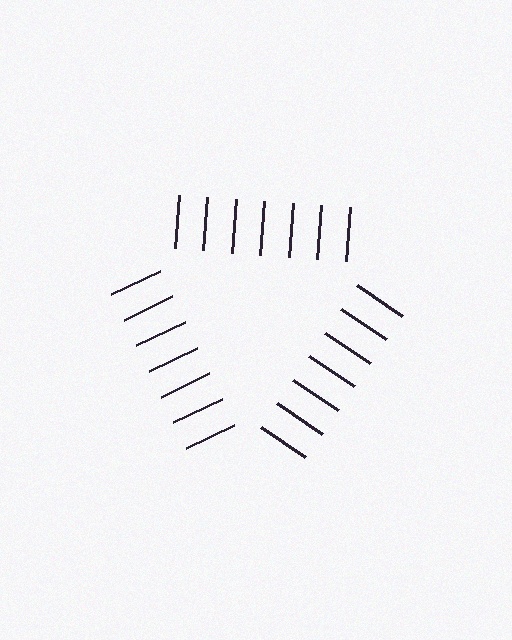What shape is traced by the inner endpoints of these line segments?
An illusory triangle — the line segments terminate on its edges but no continuous stroke is drawn.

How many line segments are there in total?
21 — 7 along each of the 3 edges.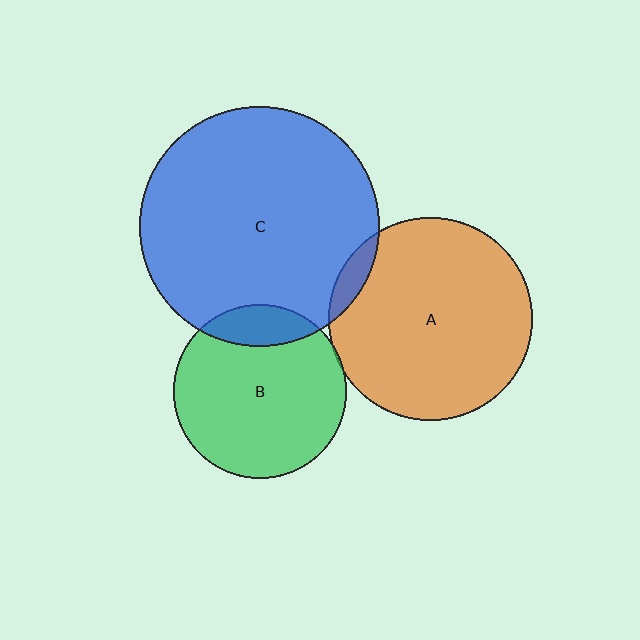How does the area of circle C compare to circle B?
Approximately 1.9 times.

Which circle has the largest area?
Circle C (blue).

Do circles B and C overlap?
Yes.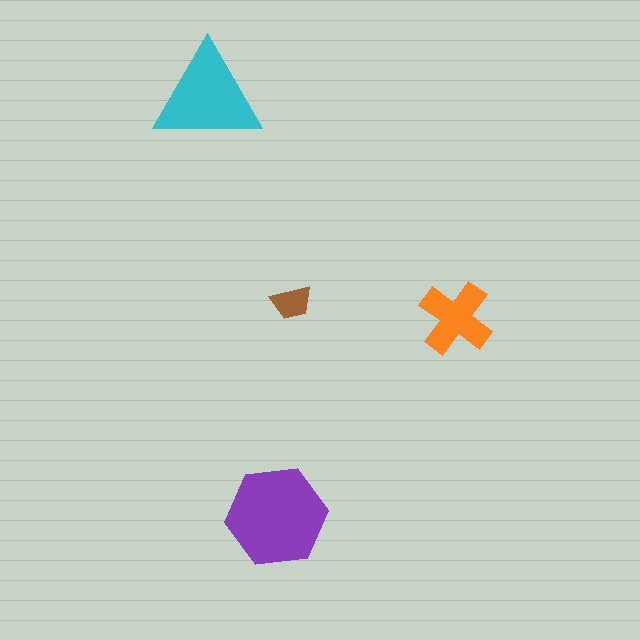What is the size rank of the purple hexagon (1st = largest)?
1st.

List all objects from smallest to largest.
The brown trapezoid, the orange cross, the cyan triangle, the purple hexagon.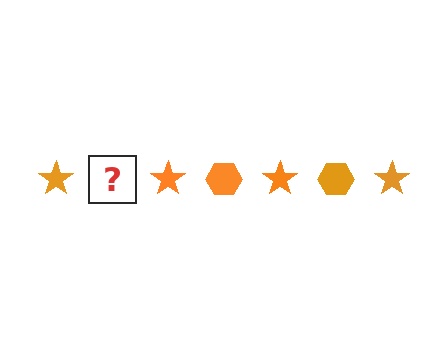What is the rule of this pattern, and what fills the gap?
The rule is that the pattern cycles through star, hexagon shapes in orange. The gap should be filled with an orange hexagon.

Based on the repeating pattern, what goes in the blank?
The blank should be an orange hexagon.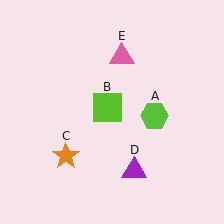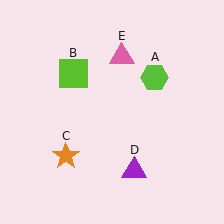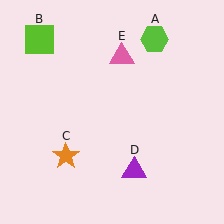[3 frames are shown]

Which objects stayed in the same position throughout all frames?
Orange star (object C) and purple triangle (object D) and pink triangle (object E) remained stationary.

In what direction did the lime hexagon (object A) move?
The lime hexagon (object A) moved up.